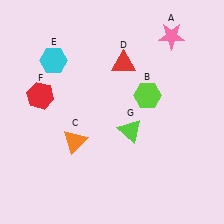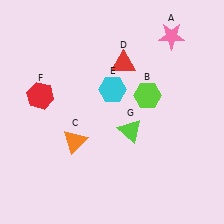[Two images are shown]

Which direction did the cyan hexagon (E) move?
The cyan hexagon (E) moved right.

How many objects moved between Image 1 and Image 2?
1 object moved between the two images.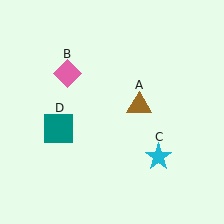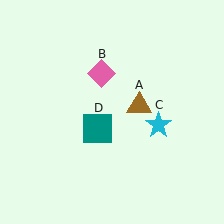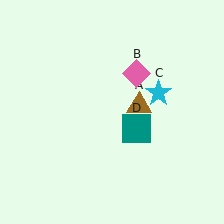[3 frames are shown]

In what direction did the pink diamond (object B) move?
The pink diamond (object B) moved right.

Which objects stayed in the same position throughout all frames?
Brown triangle (object A) remained stationary.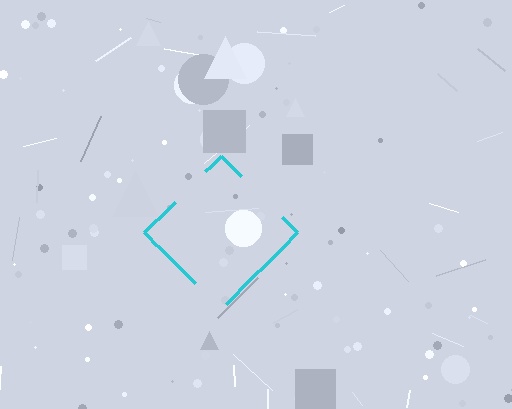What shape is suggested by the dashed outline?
The dashed outline suggests a diamond.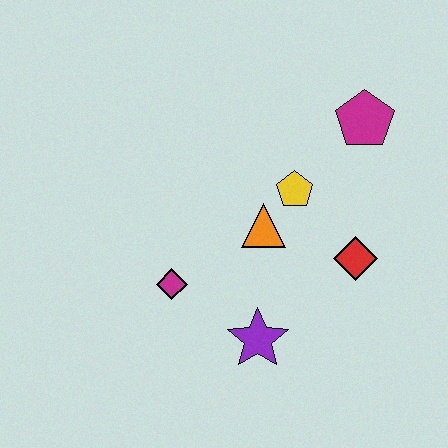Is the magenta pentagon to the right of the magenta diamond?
Yes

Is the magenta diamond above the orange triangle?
No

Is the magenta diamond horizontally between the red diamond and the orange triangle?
No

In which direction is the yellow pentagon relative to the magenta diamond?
The yellow pentagon is to the right of the magenta diamond.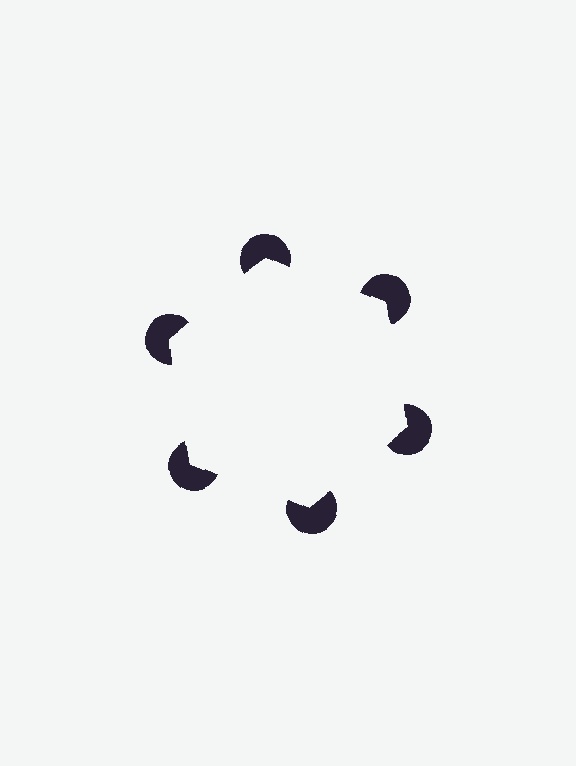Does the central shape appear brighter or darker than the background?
It typically appears slightly brighter than the background, even though no actual brightness change is drawn.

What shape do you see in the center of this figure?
An illusory hexagon — its edges are inferred from the aligned wedge cuts in the pac-man discs, not physically drawn.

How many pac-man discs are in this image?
There are 6 — one at each vertex of the illusory hexagon.